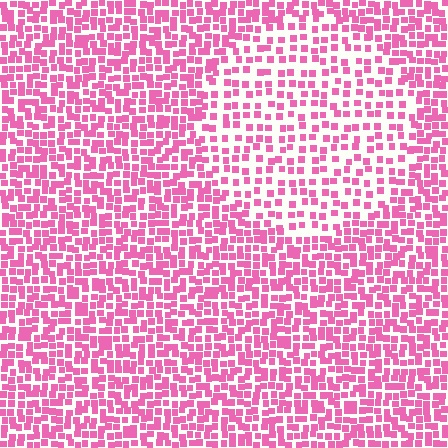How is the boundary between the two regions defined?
The boundary is defined by a change in element density (approximately 1.8x ratio). All elements are the same color, size, and shape.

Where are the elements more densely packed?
The elements are more densely packed outside the circle boundary.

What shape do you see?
I see a circle.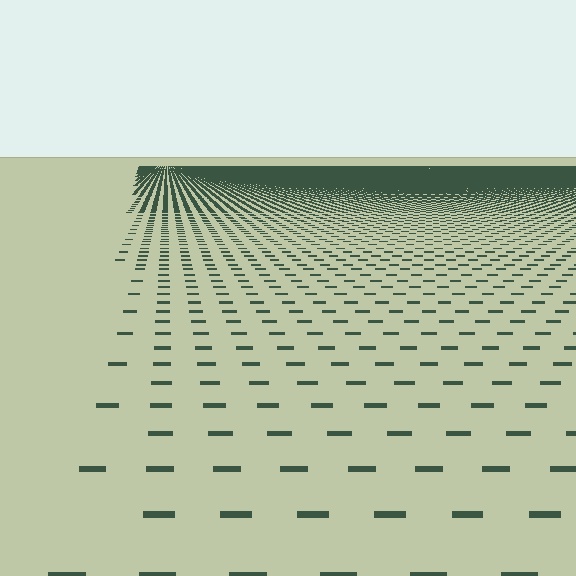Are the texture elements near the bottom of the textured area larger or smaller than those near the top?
Larger. Near the bottom, elements are closer to the viewer and appear at a bigger on-screen size.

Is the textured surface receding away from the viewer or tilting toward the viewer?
The surface is receding away from the viewer. Texture elements get smaller and denser toward the top.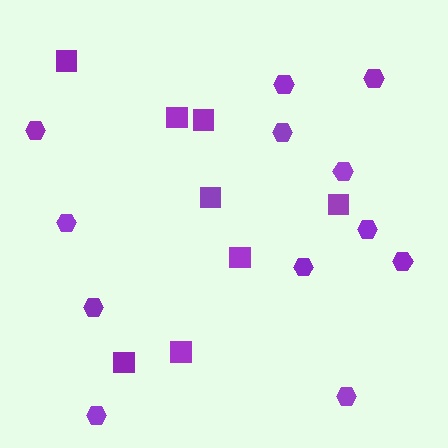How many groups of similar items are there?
There are 2 groups: one group of hexagons (12) and one group of squares (8).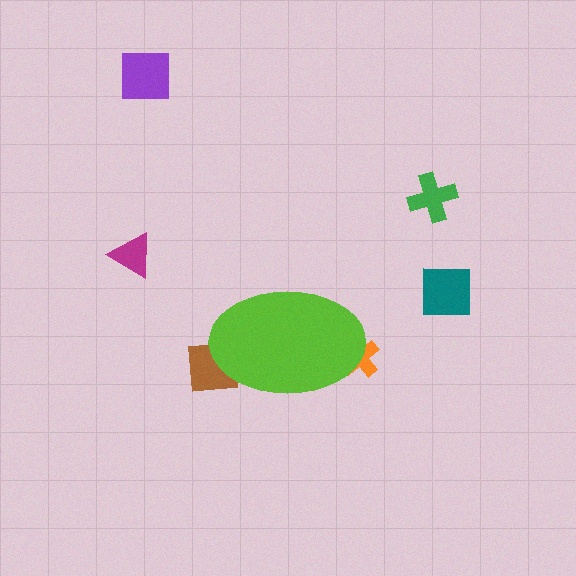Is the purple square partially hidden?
No, the purple square is fully visible.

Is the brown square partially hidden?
Yes, the brown square is partially hidden behind the lime ellipse.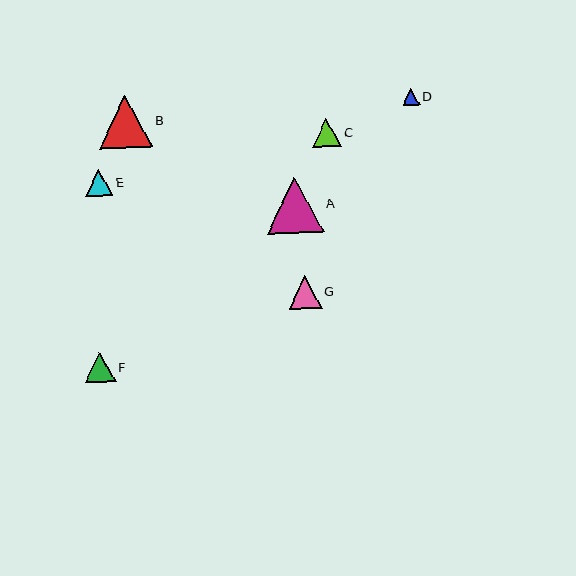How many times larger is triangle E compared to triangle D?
Triangle E is approximately 1.6 times the size of triangle D.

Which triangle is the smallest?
Triangle D is the smallest with a size of approximately 17 pixels.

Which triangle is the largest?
Triangle A is the largest with a size of approximately 56 pixels.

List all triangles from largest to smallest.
From largest to smallest: A, B, G, F, C, E, D.